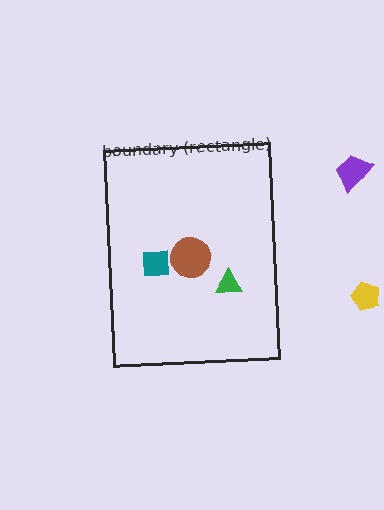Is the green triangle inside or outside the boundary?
Inside.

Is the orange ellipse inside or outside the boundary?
Inside.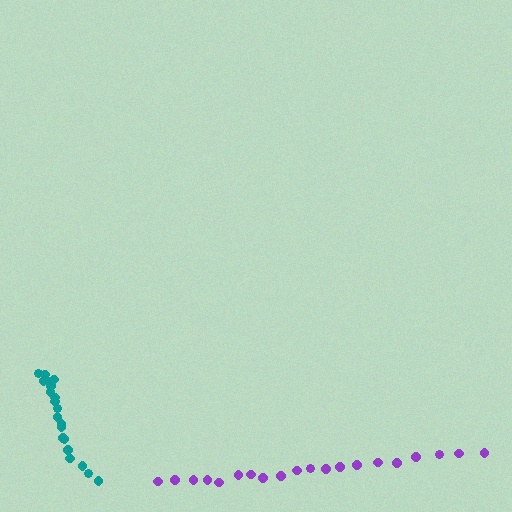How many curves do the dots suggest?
There are 2 distinct paths.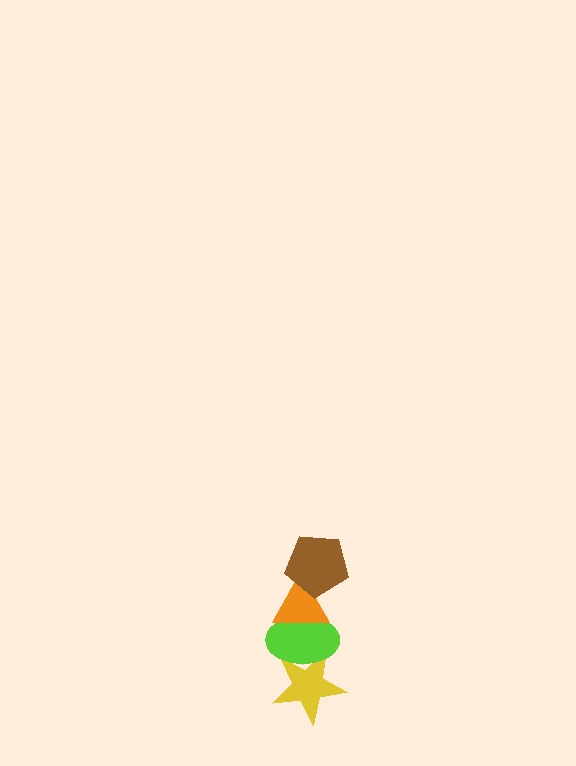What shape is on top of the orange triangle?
The brown pentagon is on top of the orange triangle.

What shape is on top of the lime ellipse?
The orange triangle is on top of the lime ellipse.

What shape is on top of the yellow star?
The lime ellipse is on top of the yellow star.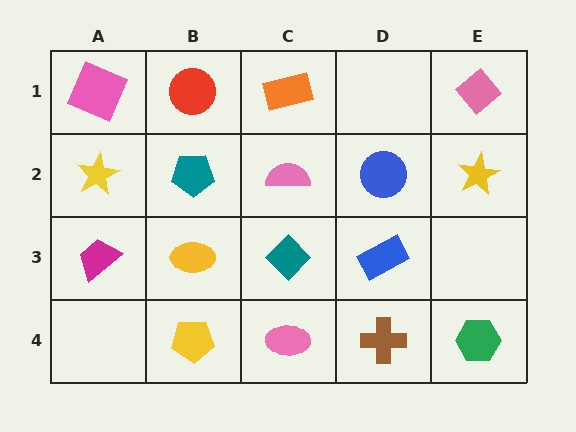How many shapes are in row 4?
4 shapes.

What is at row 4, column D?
A brown cross.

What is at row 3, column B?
A yellow ellipse.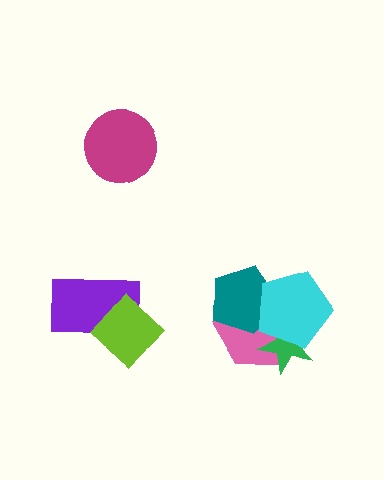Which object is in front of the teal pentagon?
The cyan pentagon is in front of the teal pentagon.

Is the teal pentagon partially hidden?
Yes, it is partially covered by another shape.